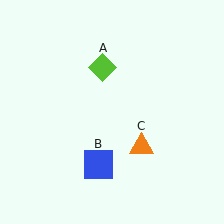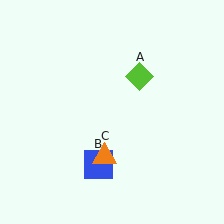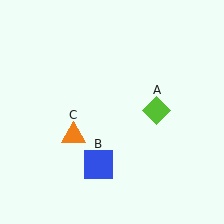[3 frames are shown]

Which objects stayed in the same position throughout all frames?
Blue square (object B) remained stationary.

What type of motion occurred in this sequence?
The lime diamond (object A), orange triangle (object C) rotated clockwise around the center of the scene.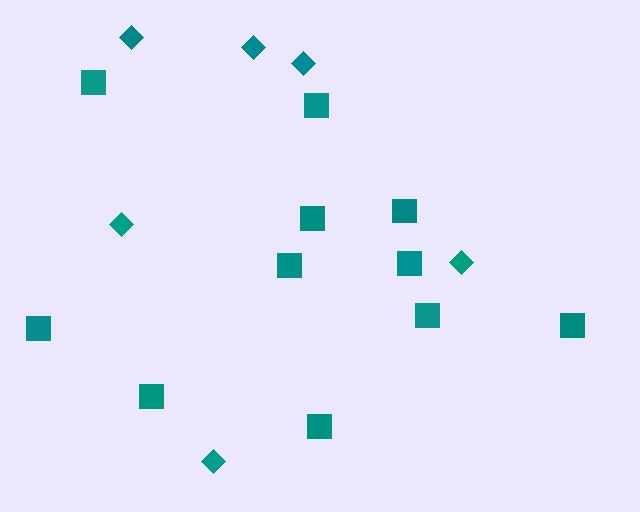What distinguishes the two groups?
There are 2 groups: one group of squares (11) and one group of diamonds (6).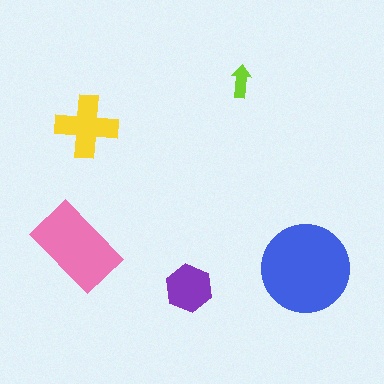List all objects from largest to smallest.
The blue circle, the pink rectangle, the yellow cross, the purple hexagon, the lime arrow.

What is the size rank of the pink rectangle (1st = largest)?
2nd.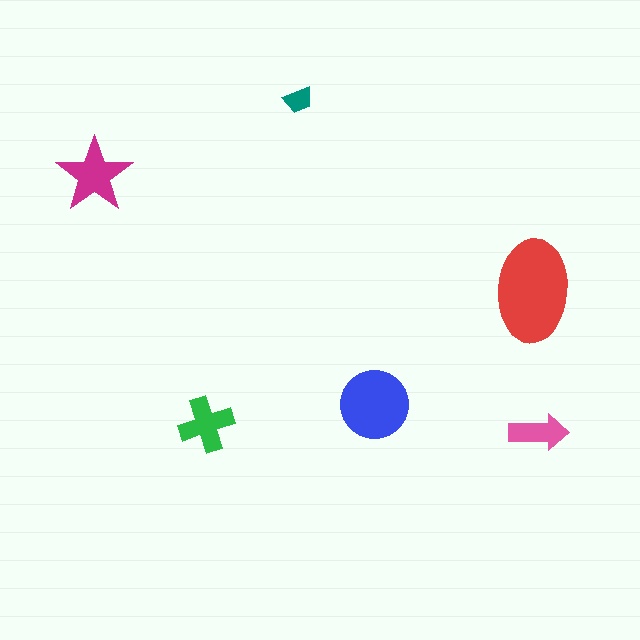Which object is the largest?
The red ellipse.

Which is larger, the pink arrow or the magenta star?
The magenta star.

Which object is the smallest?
The teal trapezoid.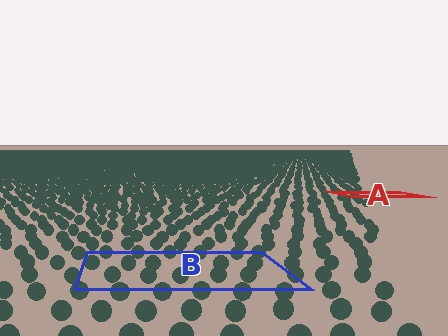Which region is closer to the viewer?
Region B is closer. The texture elements there are larger and more spread out.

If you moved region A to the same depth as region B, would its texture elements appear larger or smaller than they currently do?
They would appear larger. At a closer depth, the same texture elements are projected at a bigger on-screen size.